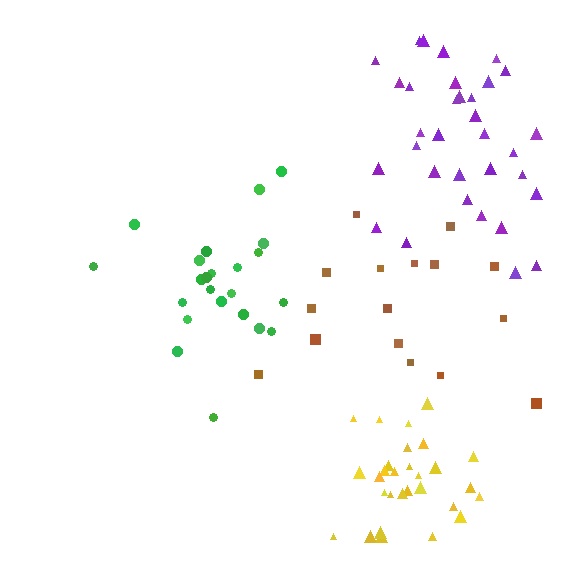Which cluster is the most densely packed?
Yellow.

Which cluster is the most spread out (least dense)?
Brown.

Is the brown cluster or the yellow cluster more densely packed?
Yellow.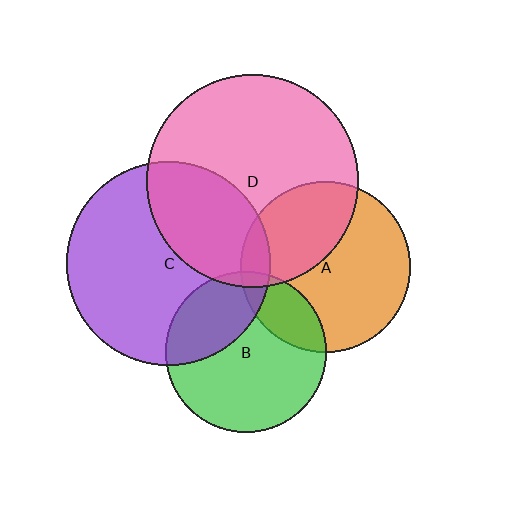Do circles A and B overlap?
Yes.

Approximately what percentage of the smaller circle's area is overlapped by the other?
Approximately 20%.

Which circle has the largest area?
Circle D (pink).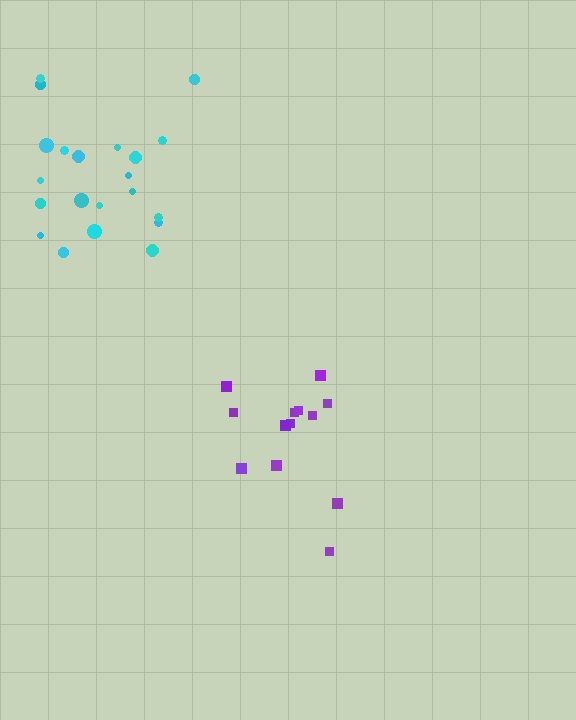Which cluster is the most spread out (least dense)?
Cyan.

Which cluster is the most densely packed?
Purple.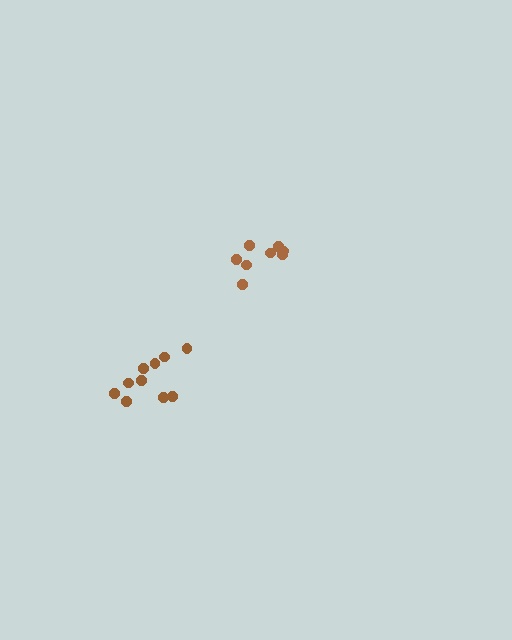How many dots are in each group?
Group 1: 10 dots, Group 2: 8 dots (18 total).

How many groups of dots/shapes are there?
There are 2 groups.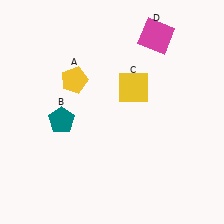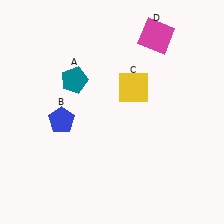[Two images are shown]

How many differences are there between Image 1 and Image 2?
There are 2 differences between the two images.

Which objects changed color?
A changed from yellow to teal. B changed from teal to blue.